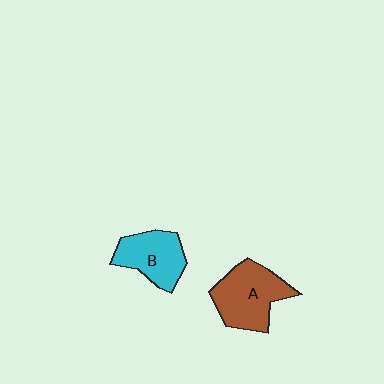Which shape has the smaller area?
Shape B (cyan).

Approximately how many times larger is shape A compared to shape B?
Approximately 1.2 times.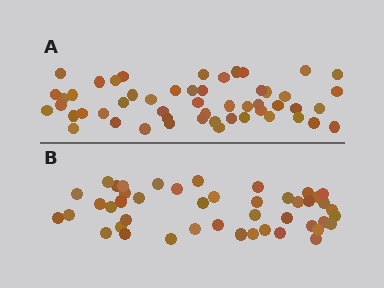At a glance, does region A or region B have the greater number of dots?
Region A (the top region) has more dots.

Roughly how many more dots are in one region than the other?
Region A has roughly 8 or so more dots than region B.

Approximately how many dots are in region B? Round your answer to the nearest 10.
About 40 dots. (The exact count is 45, which rounds to 40.)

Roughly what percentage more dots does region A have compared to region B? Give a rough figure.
About 15% more.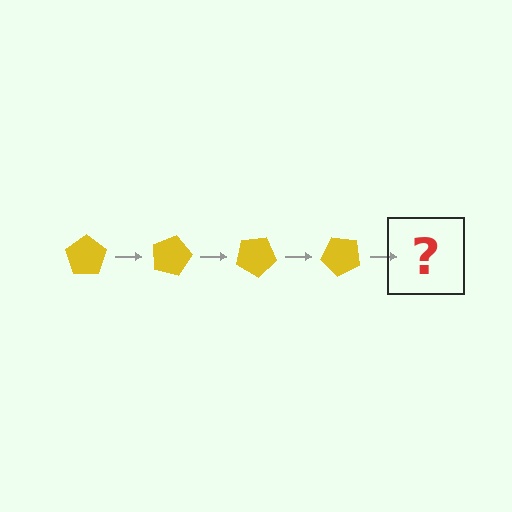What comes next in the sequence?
The next element should be a yellow pentagon rotated 60 degrees.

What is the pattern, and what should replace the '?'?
The pattern is that the pentagon rotates 15 degrees each step. The '?' should be a yellow pentagon rotated 60 degrees.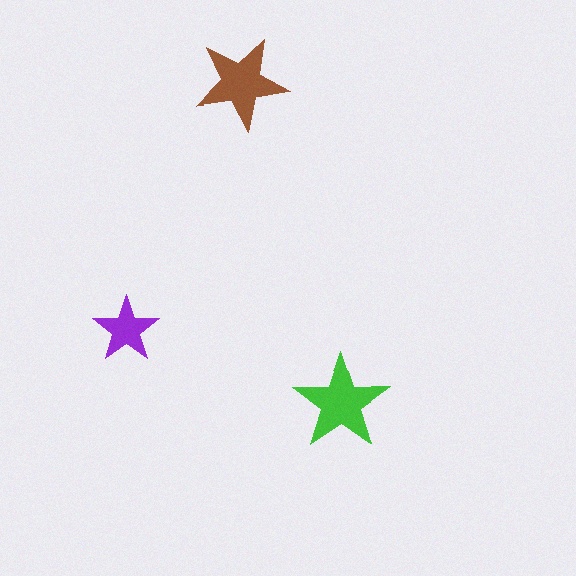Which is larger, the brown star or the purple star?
The brown one.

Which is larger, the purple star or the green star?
The green one.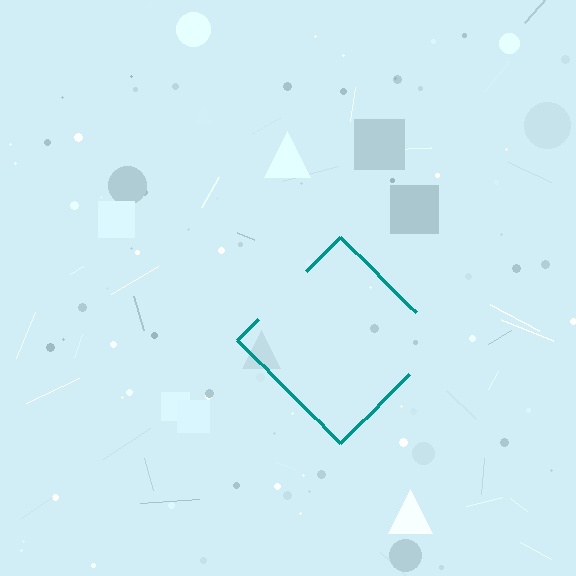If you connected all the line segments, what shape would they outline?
They would outline a diamond.